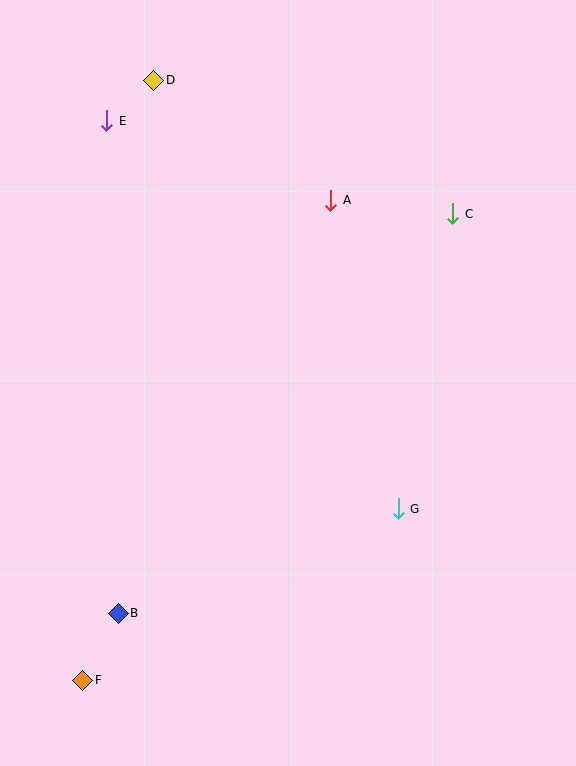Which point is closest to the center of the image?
Point G at (398, 509) is closest to the center.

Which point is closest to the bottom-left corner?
Point F is closest to the bottom-left corner.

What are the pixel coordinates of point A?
Point A is at (331, 200).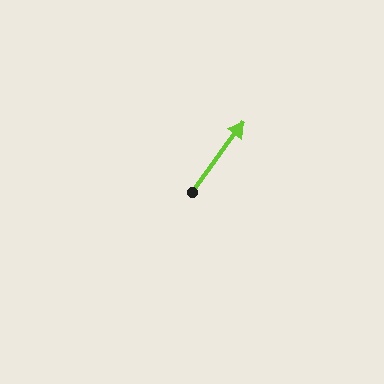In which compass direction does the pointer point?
Northeast.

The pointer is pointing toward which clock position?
Roughly 1 o'clock.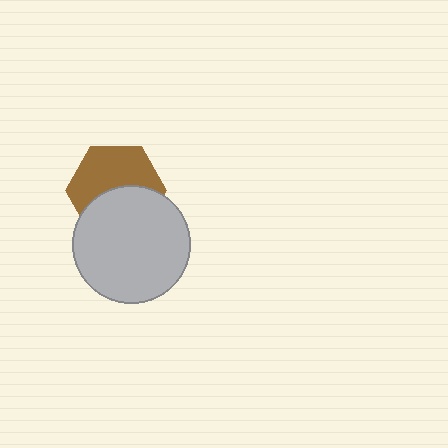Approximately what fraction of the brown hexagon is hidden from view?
Roughly 46% of the brown hexagon is hidden behind the light gray circle.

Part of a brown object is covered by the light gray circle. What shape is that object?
It is a hexagon.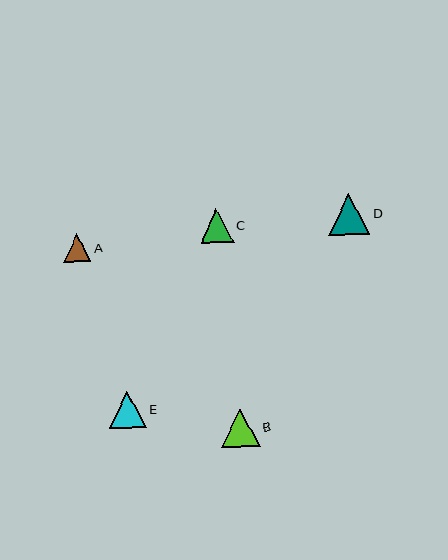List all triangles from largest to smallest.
From largest to smallest: D, B, E, C, A.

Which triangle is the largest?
Triangle D is the largest with a size of approximately 42 pixels.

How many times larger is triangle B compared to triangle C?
Triangle B is approximately 1.2 times the size of triangle C.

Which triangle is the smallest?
Triangle A is the smallest with a size of approximately 27 pixels.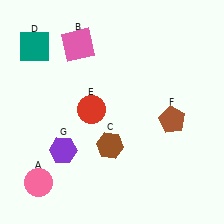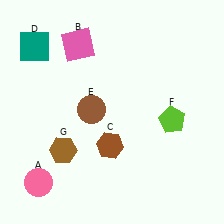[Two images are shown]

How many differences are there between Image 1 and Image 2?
There are 3 differences between the two images.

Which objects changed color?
E changed from red to brown. F changed from brown to lime. G changed from purple to brown.